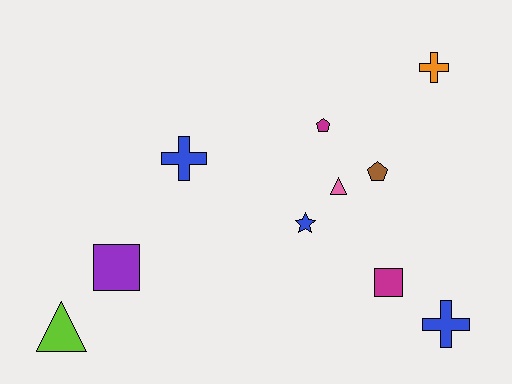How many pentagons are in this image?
There are 2 pentagons.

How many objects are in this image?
There are 10 objects.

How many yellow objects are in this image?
There are no yellow objects.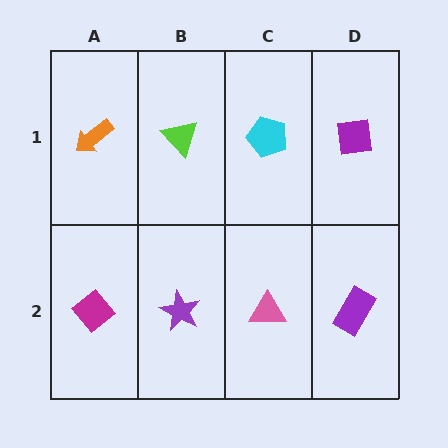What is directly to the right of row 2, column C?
A purple rectangle.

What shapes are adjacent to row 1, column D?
A purple rectangle (row 2, column D), a cyan pentagon (row 1, column C).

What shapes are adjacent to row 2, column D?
A purple square (row 1, column D), a pink triangle (row 2, column C).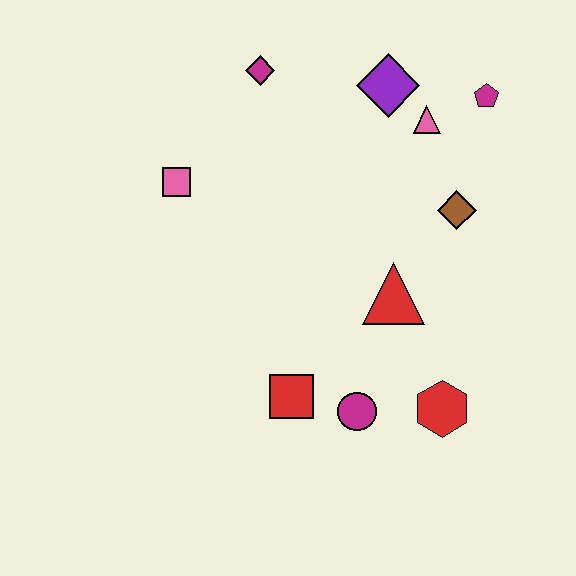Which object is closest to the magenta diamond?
The purple diamond is closest to the magenta diamond.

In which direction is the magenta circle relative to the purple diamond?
The magenta circle is below the purple diamond.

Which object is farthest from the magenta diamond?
The red hexagon is farthest from the magenta diamond.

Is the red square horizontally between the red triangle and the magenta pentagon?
No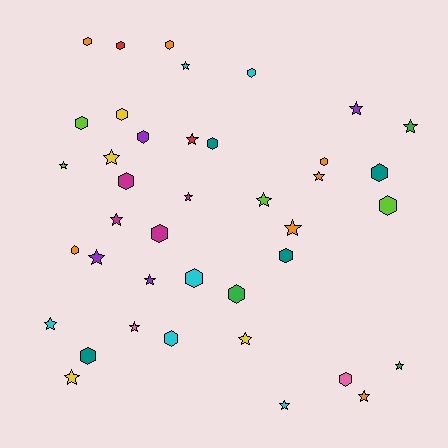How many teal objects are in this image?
There are 4 teal objects.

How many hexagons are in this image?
There are 20 hexagons.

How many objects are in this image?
There are 40 objects.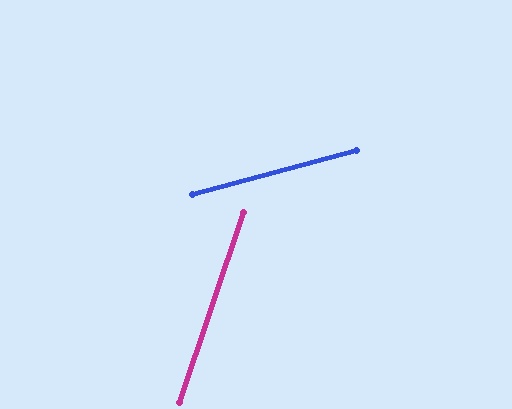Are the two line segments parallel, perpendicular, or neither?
Neither parallel nor perpendicular — they differ by about 56°.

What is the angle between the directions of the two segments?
Approximately 56 degrees.